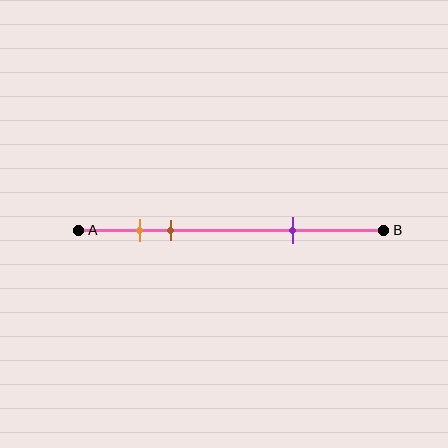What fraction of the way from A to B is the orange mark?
The orange mark is approximately 20% (0.2) of the way from A to B.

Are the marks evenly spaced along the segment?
No, the marks are not evenly spaced.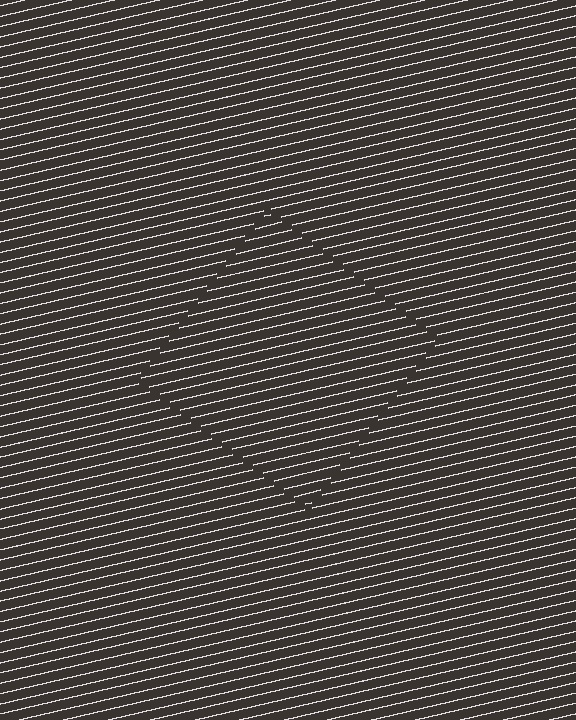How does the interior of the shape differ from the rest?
The interior of the shape contains the same grating, shifted by half a period — the contour is defined by the phase discontinuity where line-ends from the inner and outer gratings abut.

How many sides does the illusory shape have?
4 sides — the line-ends trace a square.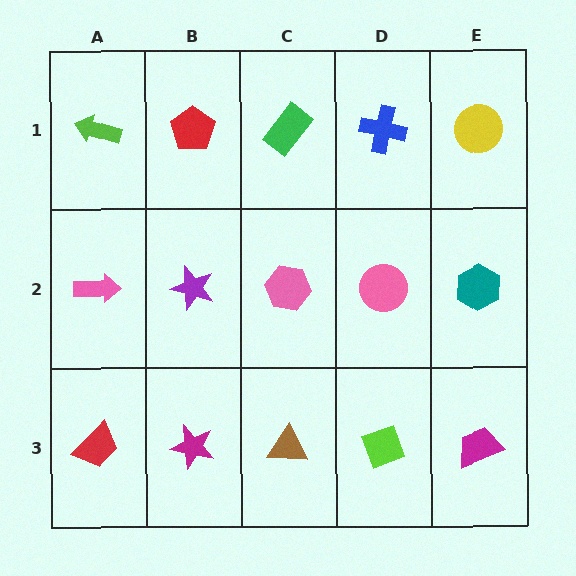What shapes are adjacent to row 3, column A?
A pink arrow (row 2, column A), a magenta star (row 3, column B).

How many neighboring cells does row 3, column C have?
3.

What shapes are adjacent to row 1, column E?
A teal hexagon (row 2, column E), a blue cross (row 1, column D).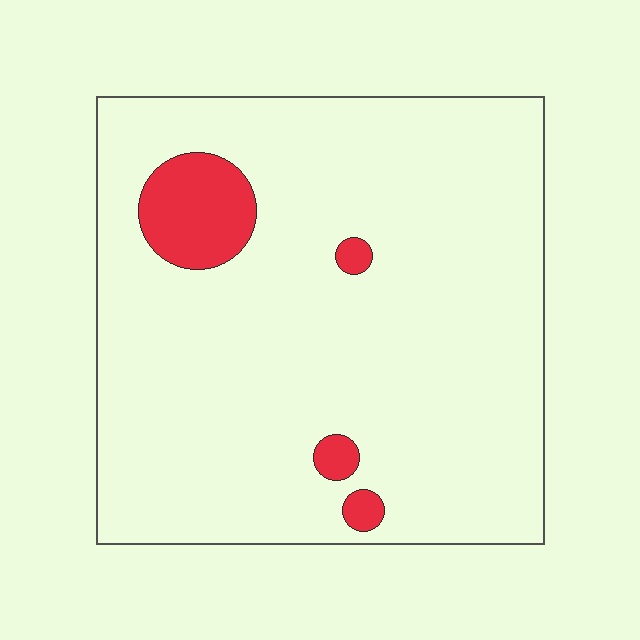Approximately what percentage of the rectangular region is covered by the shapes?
Approximately 10%.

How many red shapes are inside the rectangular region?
4.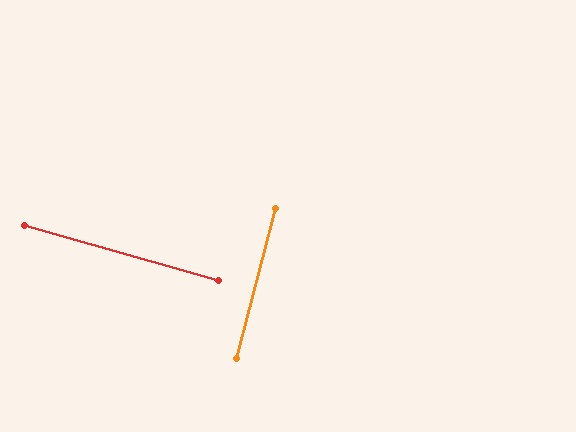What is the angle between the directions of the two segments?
Approximately 89 degrees.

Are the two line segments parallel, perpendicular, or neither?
Perpendicular — they meet at approximately 89°.